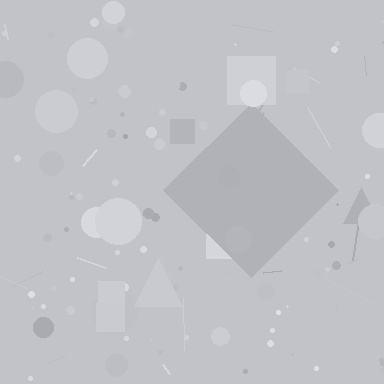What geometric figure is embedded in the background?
A diamond is embedded in the background.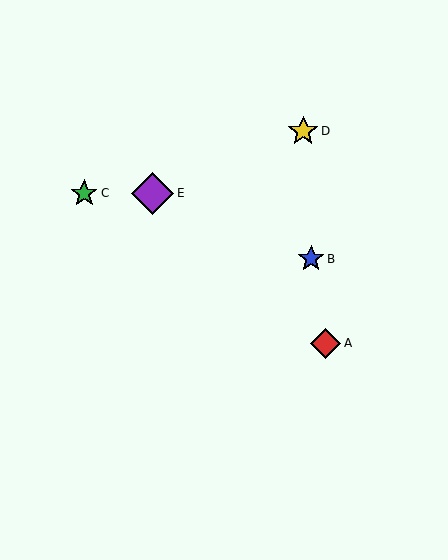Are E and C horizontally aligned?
Yes, both are at y≈193.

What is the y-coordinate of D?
Object D is at y≈131.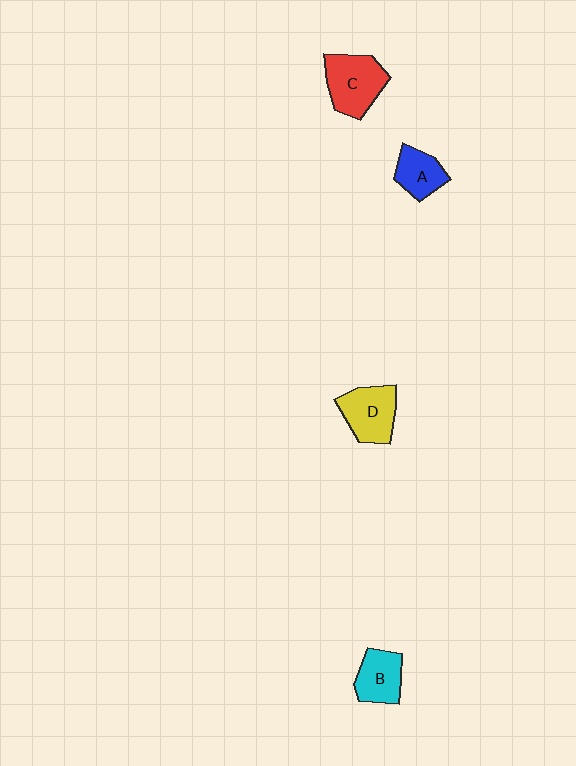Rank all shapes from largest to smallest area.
From largest to smallest: C (red), D (yellow), B (cyan), A (blue).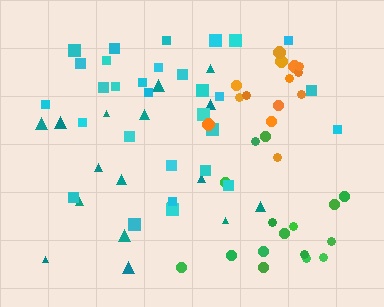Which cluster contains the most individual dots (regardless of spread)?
Cyan (30).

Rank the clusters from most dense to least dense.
orange, green, cyan, teal.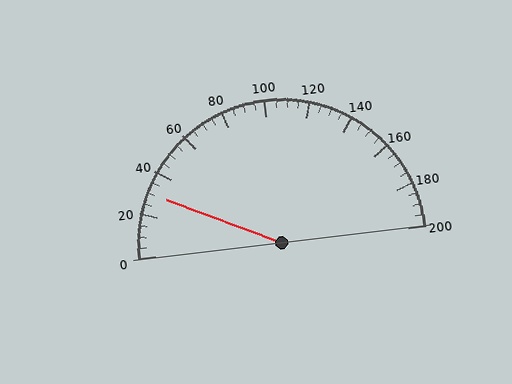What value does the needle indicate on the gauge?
The needle indicates approximately 30.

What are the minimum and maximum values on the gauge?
The gauge ranges from 0 to 200.